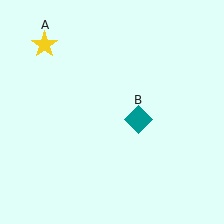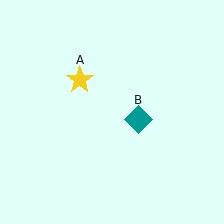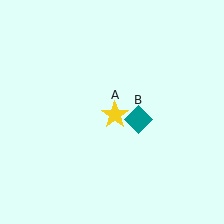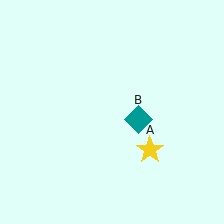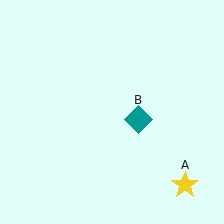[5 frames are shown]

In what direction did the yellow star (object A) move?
The yellow star (object A) moved down and to the right.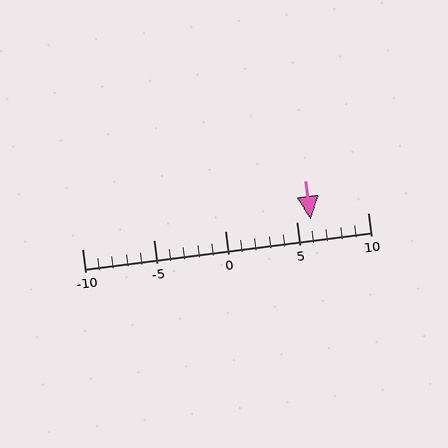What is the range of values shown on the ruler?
The ruler shows values from -10 to 10.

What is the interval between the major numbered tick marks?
The major tick marks are spaced 5 units apart.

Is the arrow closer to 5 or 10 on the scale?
The arrow is closer to 5.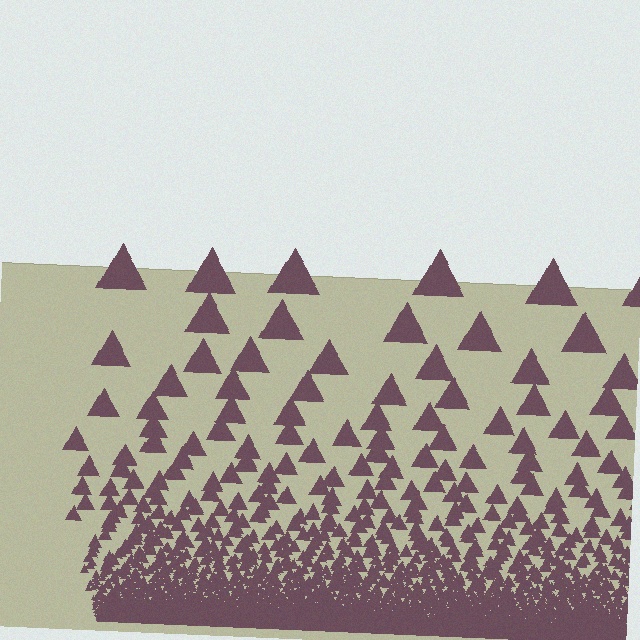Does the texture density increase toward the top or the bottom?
Density increases toward the bottom.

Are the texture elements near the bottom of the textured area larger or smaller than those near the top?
Smaller. The gradient is inverted — elements near the bottom are smaller and denser.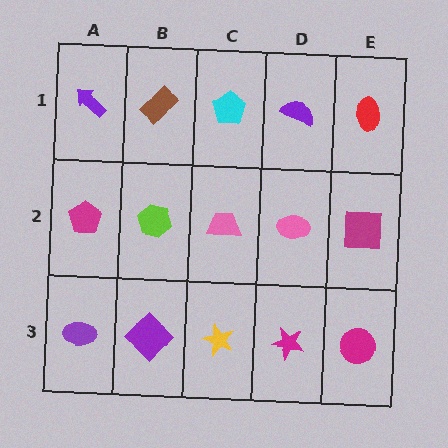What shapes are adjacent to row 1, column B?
A lime hexagon (row 2, column B), a purple arrow (row 1, column A), a cyan pentagon (row 1, column C).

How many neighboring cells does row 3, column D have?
3.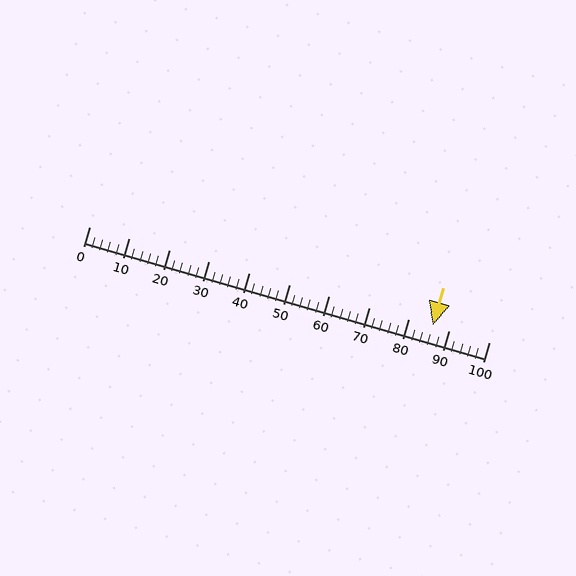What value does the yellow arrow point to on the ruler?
The yellow arrow points to approximately 86.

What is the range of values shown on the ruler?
The ruler shows values from 0 to 100.